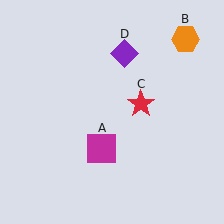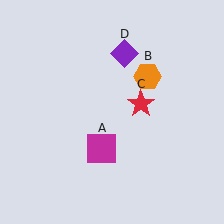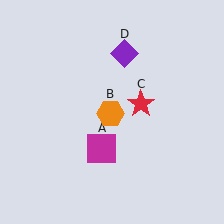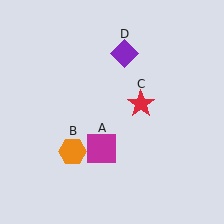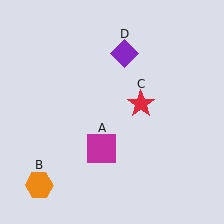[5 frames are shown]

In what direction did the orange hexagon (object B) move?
The orange hexagon (object B) moved down and to the left.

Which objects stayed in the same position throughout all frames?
Magenta square (object A) and red star (object C) and purple diamond (object D) remained stationary.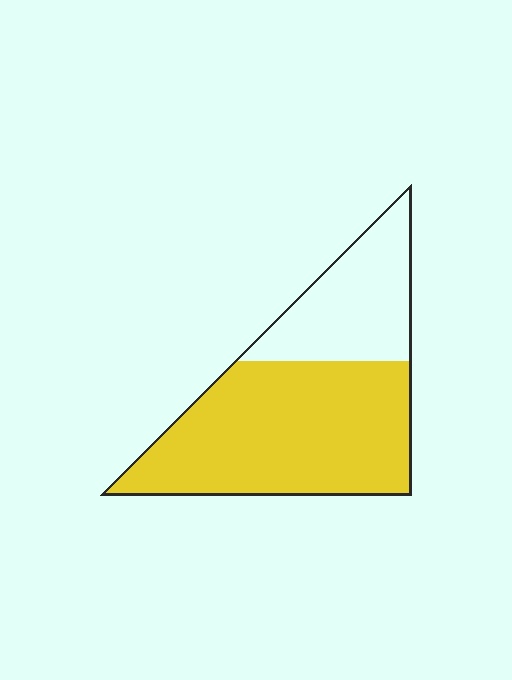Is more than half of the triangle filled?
Yes.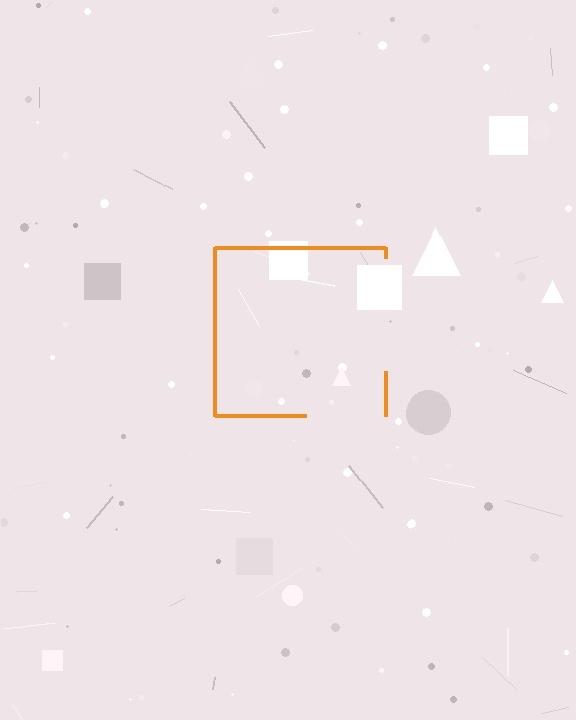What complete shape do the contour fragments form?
The contour fragments form a square.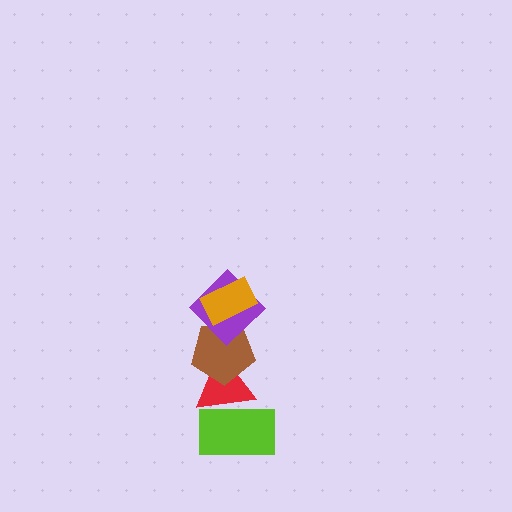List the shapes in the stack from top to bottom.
From top to bottom: the orange rectangle, the purple diamond, the brown pentagon, the red triangle, the lime rectangle.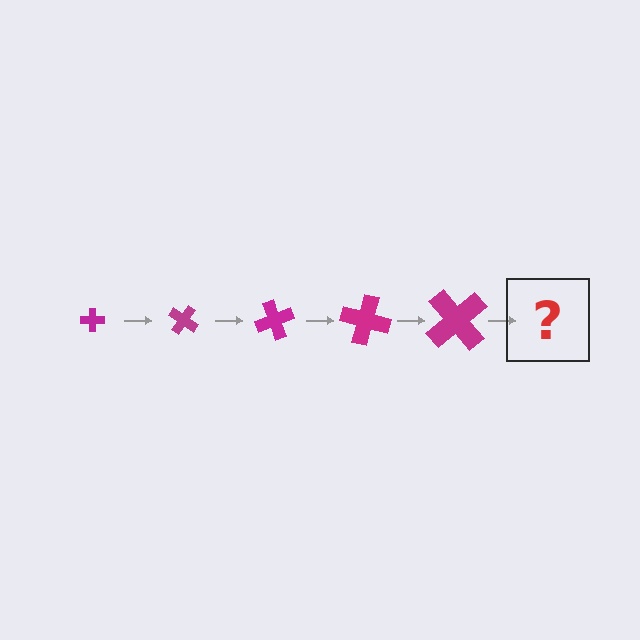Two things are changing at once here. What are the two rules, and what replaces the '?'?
The two rules are that the cross grows larger each step and it rotates 35 degrees each step. The '?' should be a cross, larger than the previous one and rotated 175 degrees from the start.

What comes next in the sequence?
The next element should be a cross, larger than the previous one and rotated 175 degrees from the start.